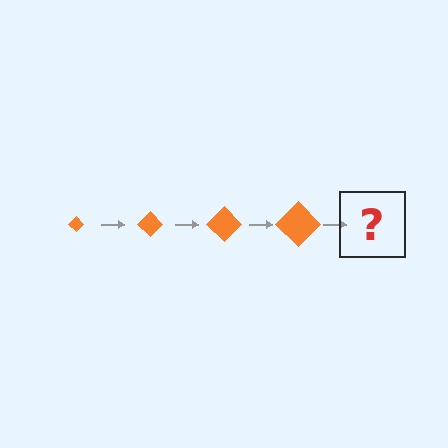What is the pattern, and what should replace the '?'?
The pattern is that the diamond gets progressively larger each step. The '?' should be an orange diamond, larger than the previous one.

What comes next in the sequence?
The next element should be an orange diamond, larger than the previous one.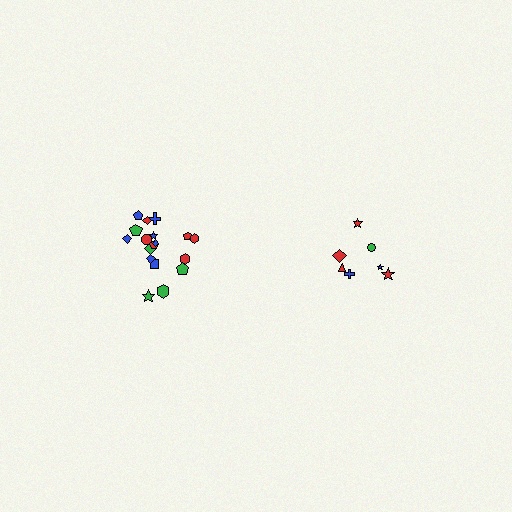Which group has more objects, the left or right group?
The left group.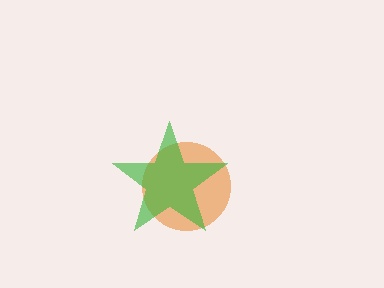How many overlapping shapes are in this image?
There are 2 overlapping shapes in the image.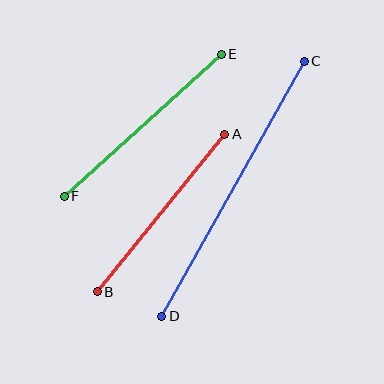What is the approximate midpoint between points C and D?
The midpoint is at approximately (233, 189) pixels.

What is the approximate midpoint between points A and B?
The midpoint is at approximately (161, 213) pixels.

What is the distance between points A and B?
The distance is approximately 203 pixels.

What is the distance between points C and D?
The distance is approximately 292 pixels.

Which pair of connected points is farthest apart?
Points C and D are farthest apart.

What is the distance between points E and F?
The distance is approximately 212 pixels.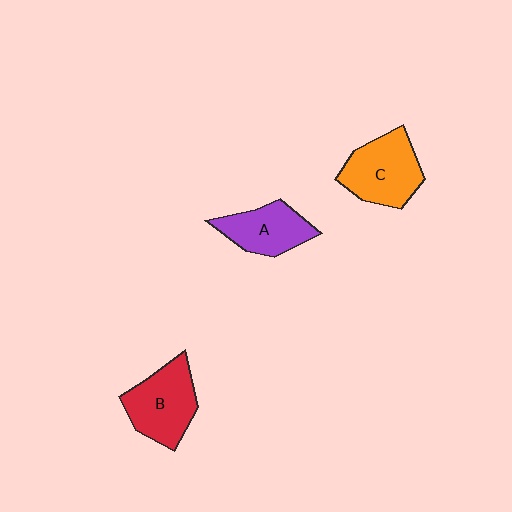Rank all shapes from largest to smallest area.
From largest to smallest: C (orange), B (red), A (purple).